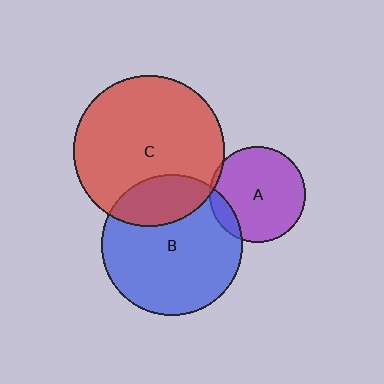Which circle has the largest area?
Circle C (red).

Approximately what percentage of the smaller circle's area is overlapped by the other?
Approximately 10%.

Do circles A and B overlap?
Yes.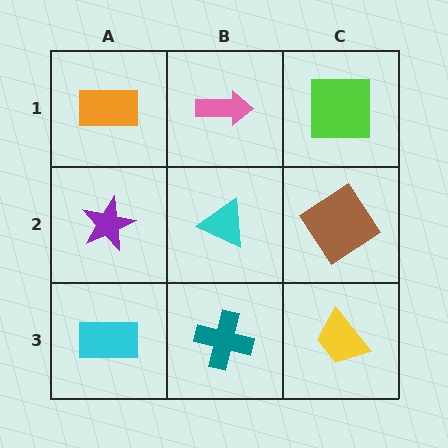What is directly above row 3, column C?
A brown diamond.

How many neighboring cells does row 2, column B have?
4.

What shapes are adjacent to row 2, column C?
A lime square (row 1, column C), a yellow trapezoid (row 3, column C), a cyan triangle (row 2, column B).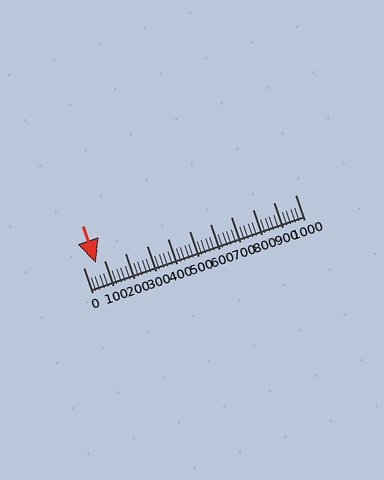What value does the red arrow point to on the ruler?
The red arrow points to approximately 60.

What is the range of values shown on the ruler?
The ruler shows values from 0 to 1000.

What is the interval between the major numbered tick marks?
The major tick marks are spaced 100 units apart.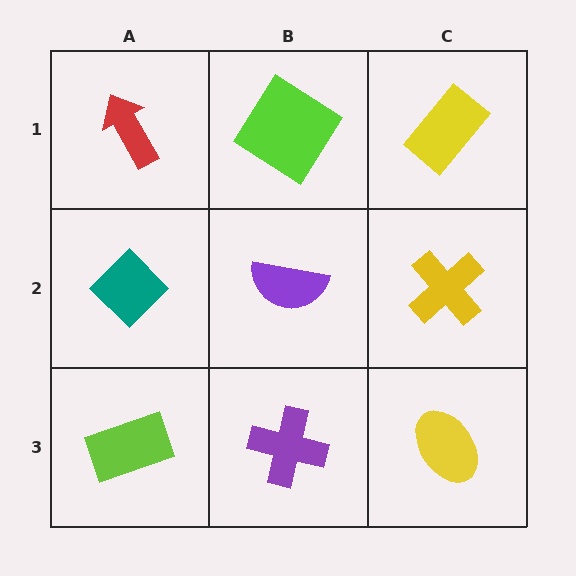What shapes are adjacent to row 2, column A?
A red arrow (row 1, column A), a lime rectangle (row 3, column A), a purple semicircle (row 2, column B).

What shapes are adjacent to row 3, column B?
A purple semicircle (row 2, column B), a lime rectangle (row 3, column A), a yellow ellipse (row 3, column C).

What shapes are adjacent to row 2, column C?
A yellow rectangle (row 1, column C), a yellow ellipse (row 3, column C), a purple semicircle (row 2, column B).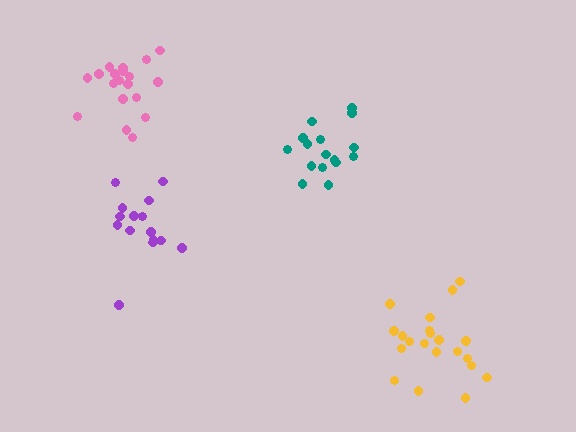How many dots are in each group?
Group 1: 21 dots, Group 2: 16 dots, Group 3: 19 dots, Group 4: 15 dots (71 total).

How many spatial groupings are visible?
There are 4 spatial groupings.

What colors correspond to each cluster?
The clusters are colored: yellow, teal, pink, purple.